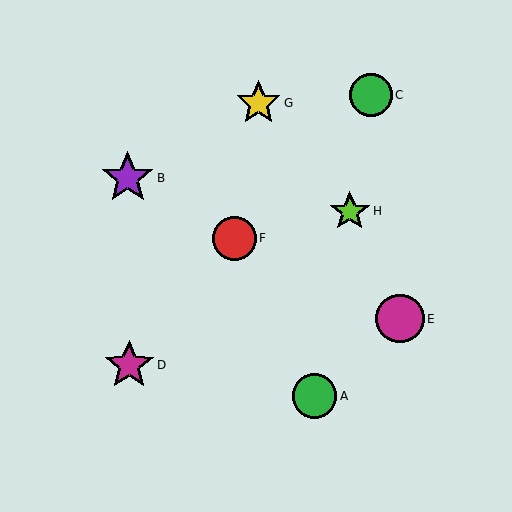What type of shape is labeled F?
Shape F is a red circle.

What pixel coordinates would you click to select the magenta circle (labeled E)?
Click at (400, 319) to select the magenta circle E.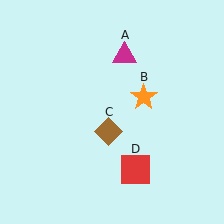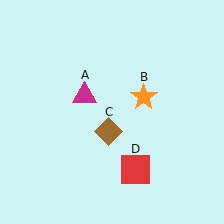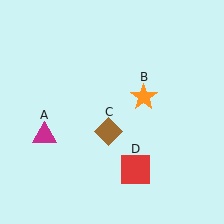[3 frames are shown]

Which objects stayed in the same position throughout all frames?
Orange star (object B) and brown diamond (object C) and red square (object D) remained stationary.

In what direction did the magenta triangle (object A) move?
The magenta triangle (object A) moved down and to the left.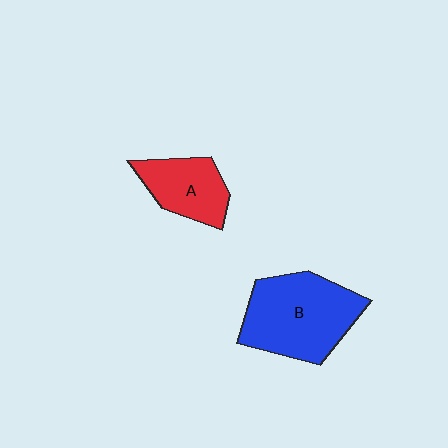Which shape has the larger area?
Shape B (blue).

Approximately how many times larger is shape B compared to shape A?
Approximately 1.7 times.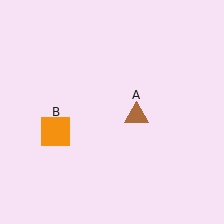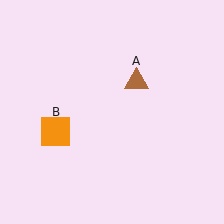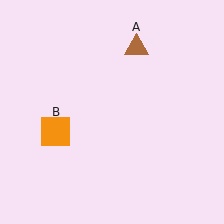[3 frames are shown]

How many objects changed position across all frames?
1 object changed position: brown triangle (object A).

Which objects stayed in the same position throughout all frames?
Orange square (object B) remained stationary.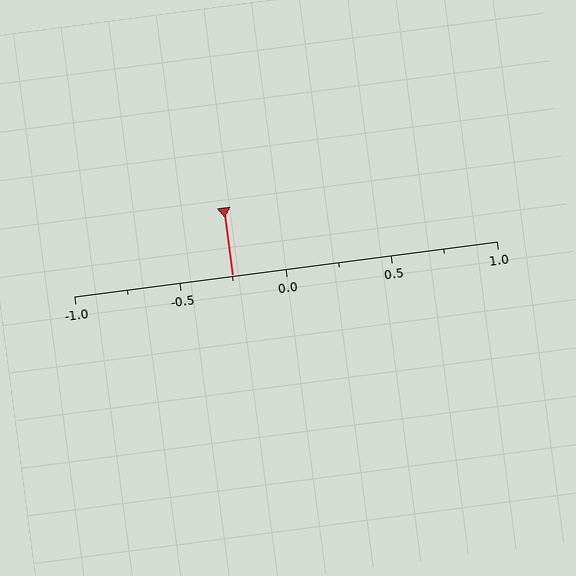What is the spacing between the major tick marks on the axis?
The major ticks are spaced 0.5 apart.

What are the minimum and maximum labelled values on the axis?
The axis runs from -1.0 to 1.0.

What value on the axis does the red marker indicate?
The marker indicates approximately -0.25.